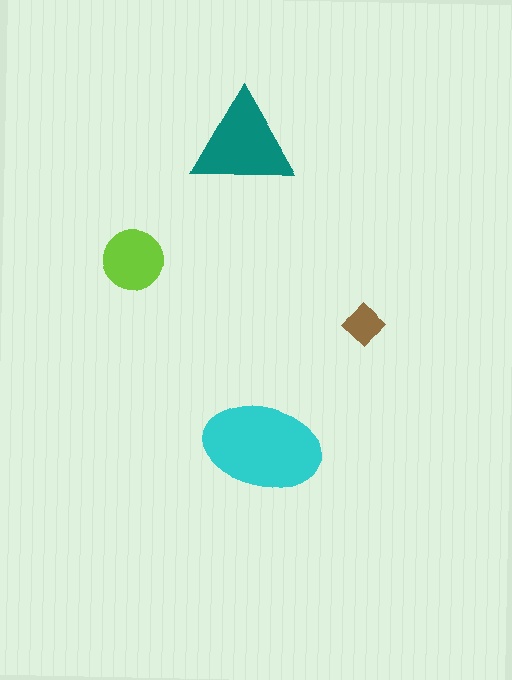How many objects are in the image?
There are 4 objects in the image.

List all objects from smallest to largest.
The brown diamond, the lime circle, the teal triangle, the cyan ellipse.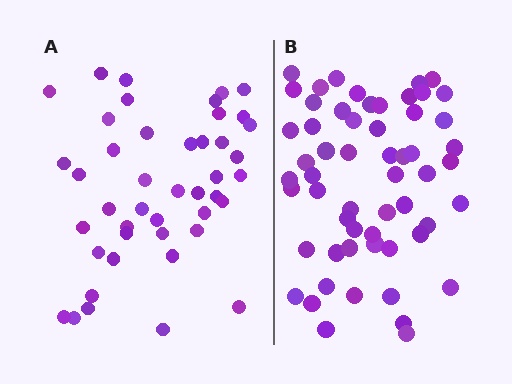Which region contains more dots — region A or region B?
Region B (the right region) has more dots.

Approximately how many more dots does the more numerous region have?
Region B has approximately 15 more dots than region A.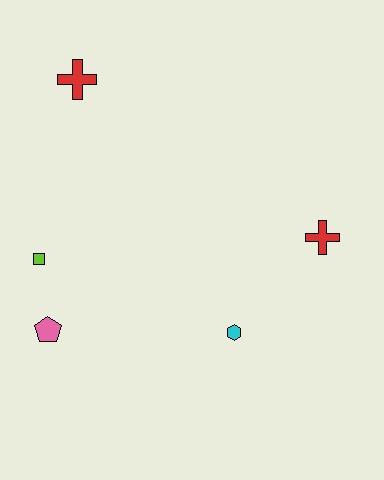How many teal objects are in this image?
There are no teal objects.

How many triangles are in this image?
There are no triangles.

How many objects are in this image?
There are 5 objects.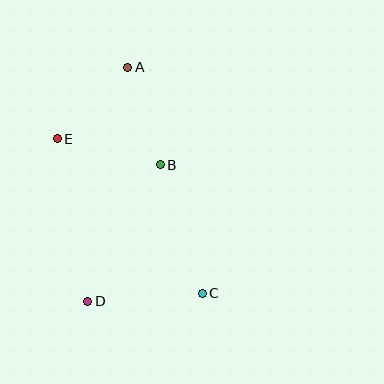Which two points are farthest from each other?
Points A and C are farthest from each other.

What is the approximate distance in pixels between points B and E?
The distance between B and E is approximately 106 pixels.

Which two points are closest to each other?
Points A and E are closest to each other.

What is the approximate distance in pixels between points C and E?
The distance between C and E is approximately 212 pixels.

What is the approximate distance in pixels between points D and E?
The distance between D and E is approximately 165 pixels.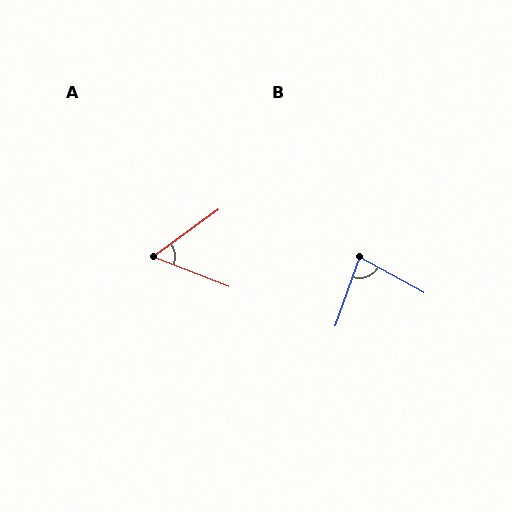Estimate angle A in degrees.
Approximately 57 degrees.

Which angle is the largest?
B, at approximately 81 degrees.